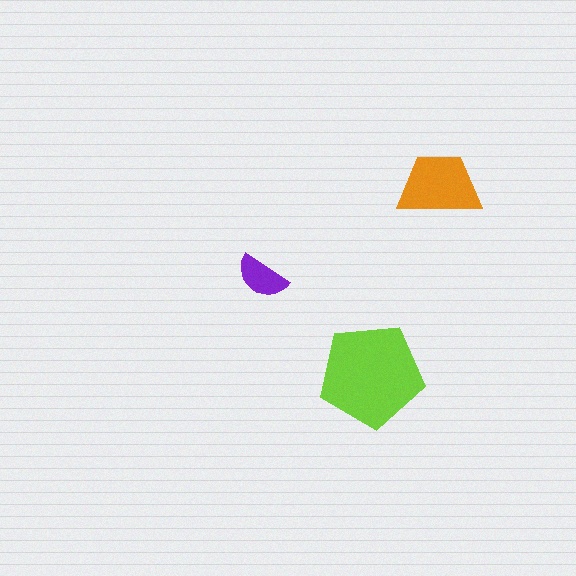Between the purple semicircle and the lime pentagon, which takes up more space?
The lime pentagon.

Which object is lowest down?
The lime pentagon is bottommost.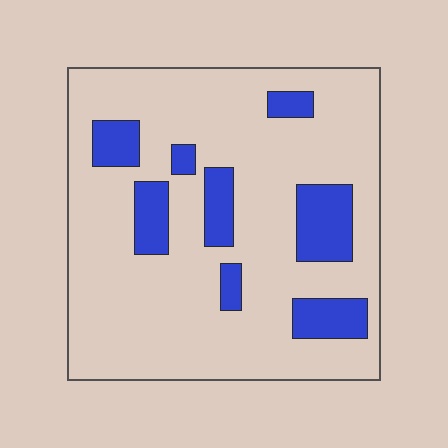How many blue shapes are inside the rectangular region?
8.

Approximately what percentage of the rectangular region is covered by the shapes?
Approximately 20%.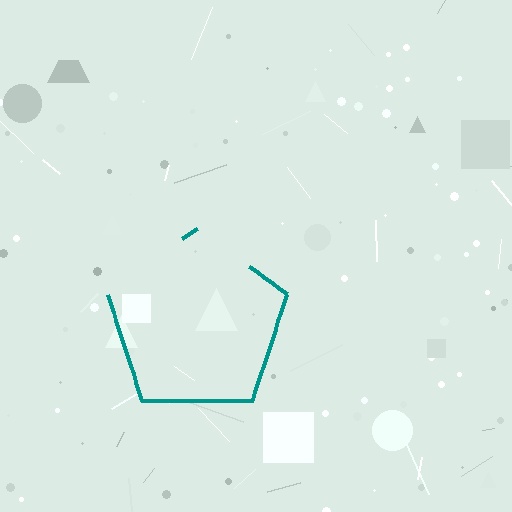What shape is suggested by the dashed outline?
The dashed outline suggests a pentagon.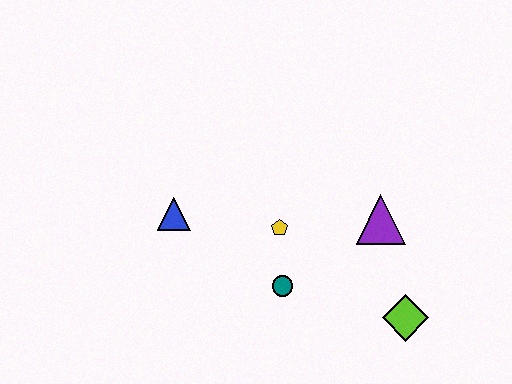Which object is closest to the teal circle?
The yellow pentagon is closest to the teal circle.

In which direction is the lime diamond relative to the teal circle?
The lime diamond is to the right of the teal circle.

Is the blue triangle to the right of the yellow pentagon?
No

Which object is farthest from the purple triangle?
The blue triangle is farthest from the purple triangle.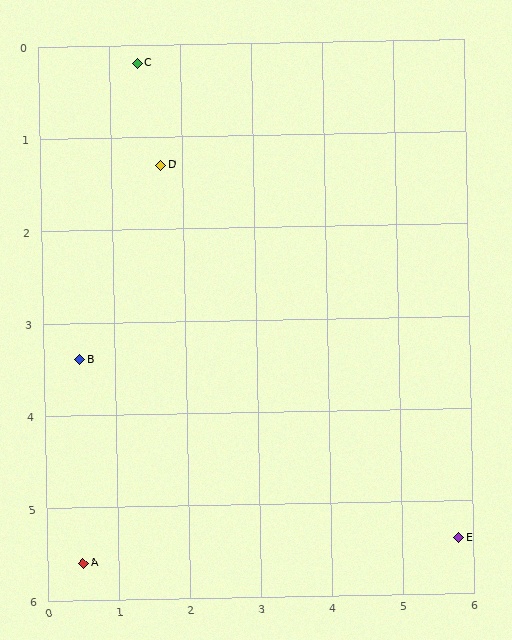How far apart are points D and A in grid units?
Points D and A are about 4.5 grid units apart.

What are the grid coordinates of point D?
Point D is at approximately (1.7, 1.3).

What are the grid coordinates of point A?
Point A is at approximately (0.5, 5.6).